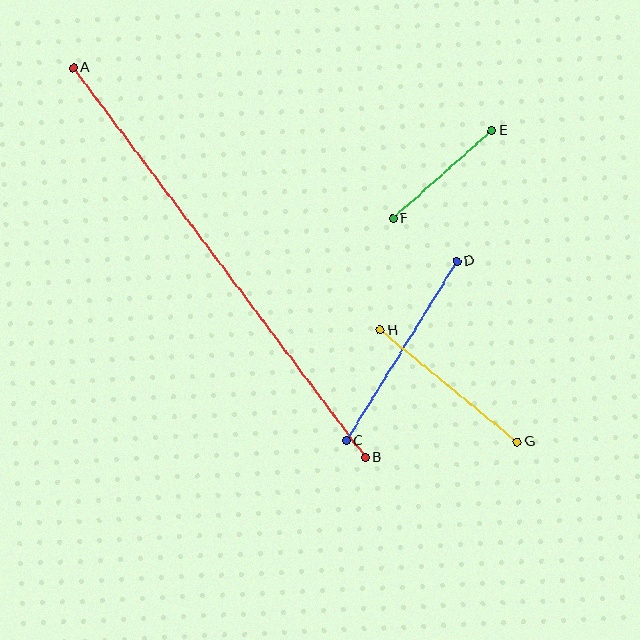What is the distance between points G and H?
The distance is approximately 177 pixels.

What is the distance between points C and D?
The distance is approximately 211 pixels.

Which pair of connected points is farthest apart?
Points A and B are farthest apart.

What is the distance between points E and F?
The distance is approximately 132 pixels.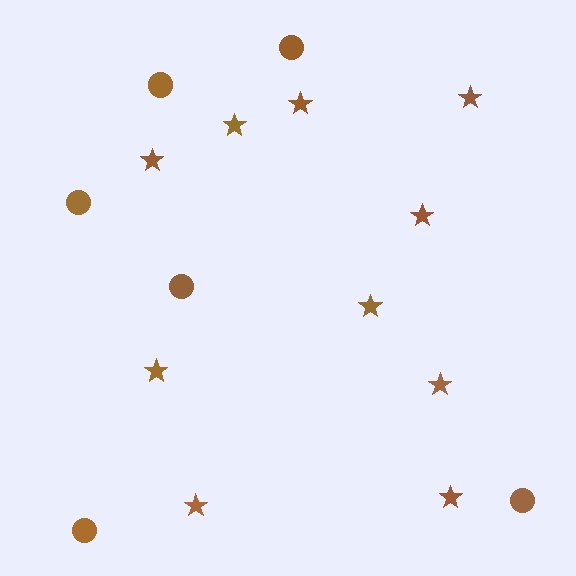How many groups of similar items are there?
There are 2 groups: one group of stars (10) and one group of circles (6).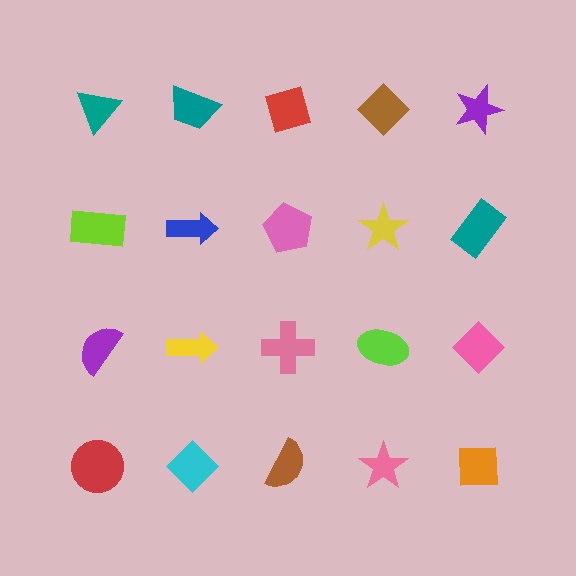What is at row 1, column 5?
A purple star.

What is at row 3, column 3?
A pink cross.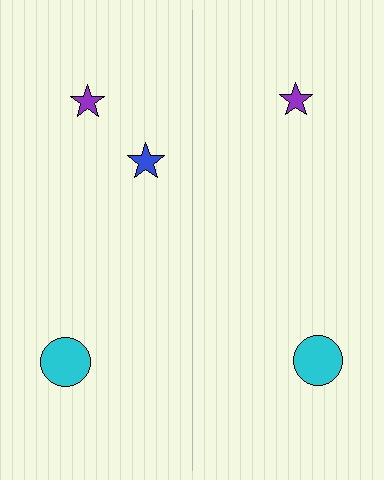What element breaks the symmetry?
A blue star is missing from the right side.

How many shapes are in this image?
There are 5 shapes in this image.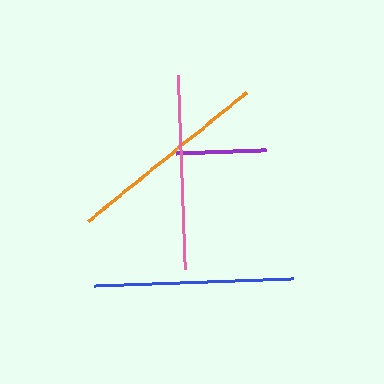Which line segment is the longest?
The orange line is the longest at approximately 204 pixels.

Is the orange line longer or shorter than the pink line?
The orange line is longer than the pink line.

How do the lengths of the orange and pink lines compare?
The orange and pink lines are approximately the same length.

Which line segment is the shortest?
The purple line is the shortest at approximately 90 pixels.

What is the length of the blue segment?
The blue segment is approximately 199 pixels long.